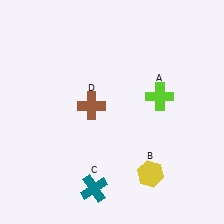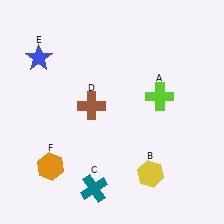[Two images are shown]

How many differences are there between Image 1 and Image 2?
There are 2 differences between the two images.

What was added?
A blue star (E), an orange hexagon (F) were added in Image 2.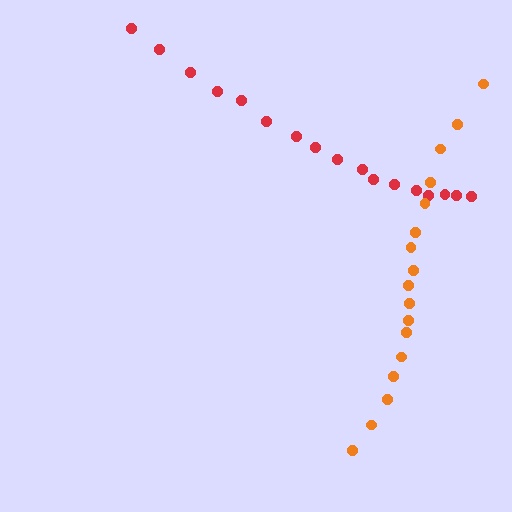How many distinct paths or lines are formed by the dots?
There are 2 distinct paths.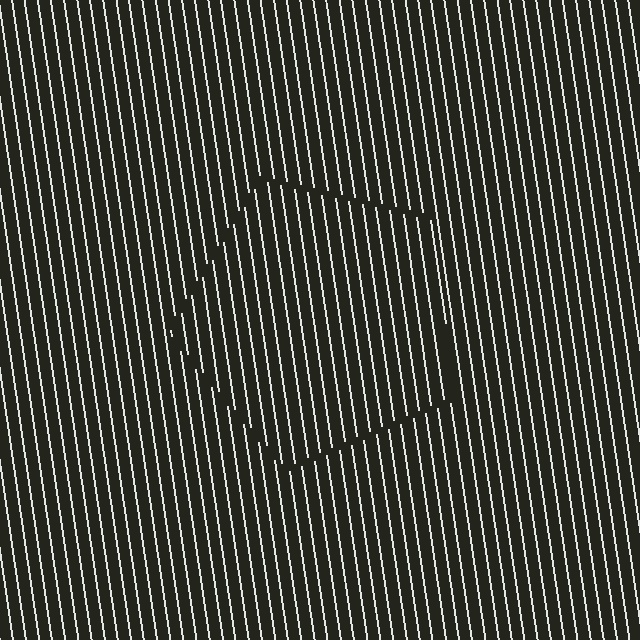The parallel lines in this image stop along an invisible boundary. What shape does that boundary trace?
An illusory pentagon. The interior of the shape contains the same grating, shifted by half a period — the contour is defined by the phase discontinuity where line-ends from the inner and outer gratings abut.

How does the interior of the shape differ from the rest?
The interior of the shape contains the same grating, shifted by half a period — the contour is defined by the phase discontinuity where line-ends from the inner and outer gratings abut.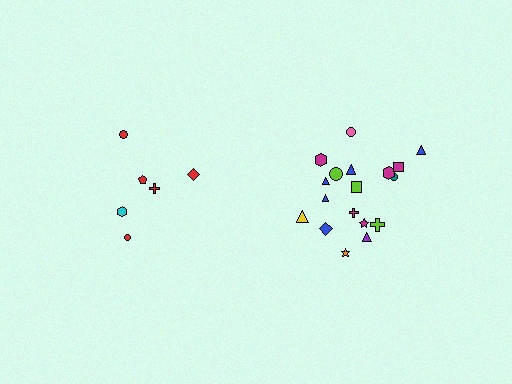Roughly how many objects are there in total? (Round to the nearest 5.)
Roughly 25 objects in total.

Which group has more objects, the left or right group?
The right group.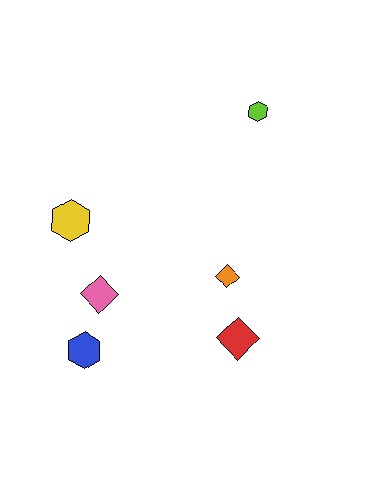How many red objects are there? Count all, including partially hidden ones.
There is 1 red object.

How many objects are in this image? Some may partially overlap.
There are 6 objects.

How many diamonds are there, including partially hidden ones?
There are 3 diamonds.